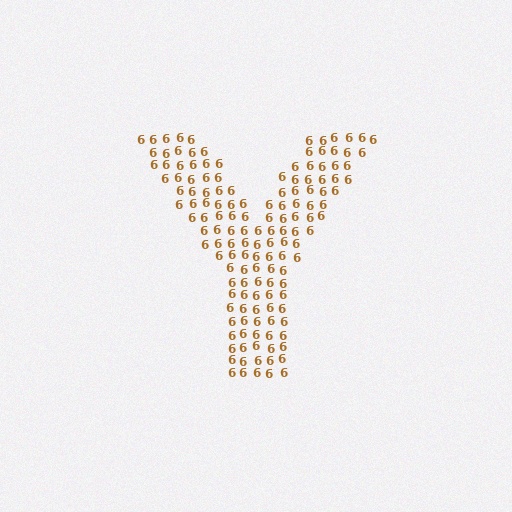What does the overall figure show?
The overall figure shows the letter Y.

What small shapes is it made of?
It is made of small digit 6's.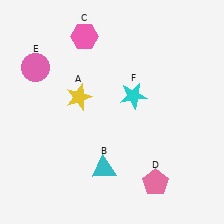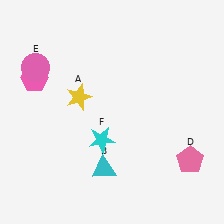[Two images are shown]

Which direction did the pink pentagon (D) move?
The pink pentagon (D) moved right.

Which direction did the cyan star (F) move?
The cyan star (F) moved down.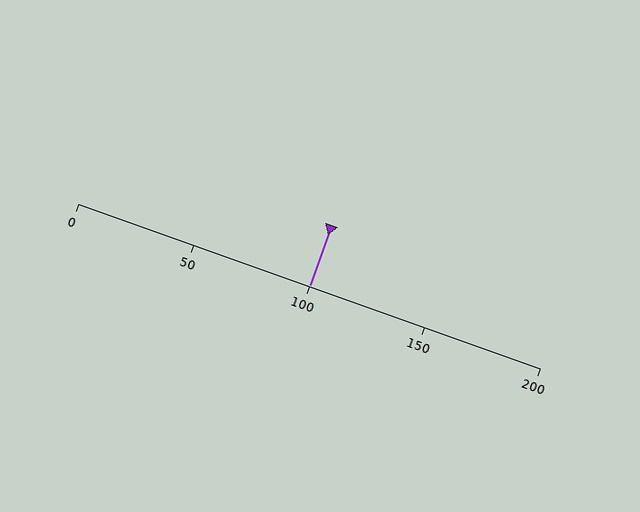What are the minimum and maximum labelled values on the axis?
The axis runs from 0 to 200.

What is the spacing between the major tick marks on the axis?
The major ticks are spaced 50 apart.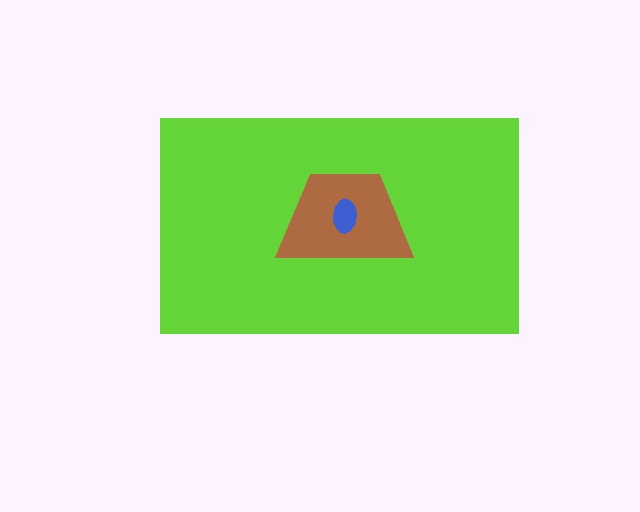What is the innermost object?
The blue ellipse.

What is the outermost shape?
The lime rectangle.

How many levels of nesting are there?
3.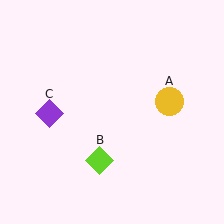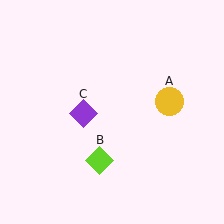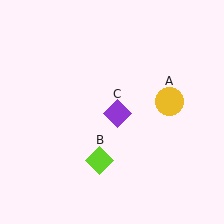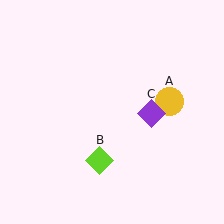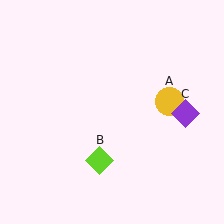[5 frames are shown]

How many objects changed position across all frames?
1 object changed position: purple diamond (object C).